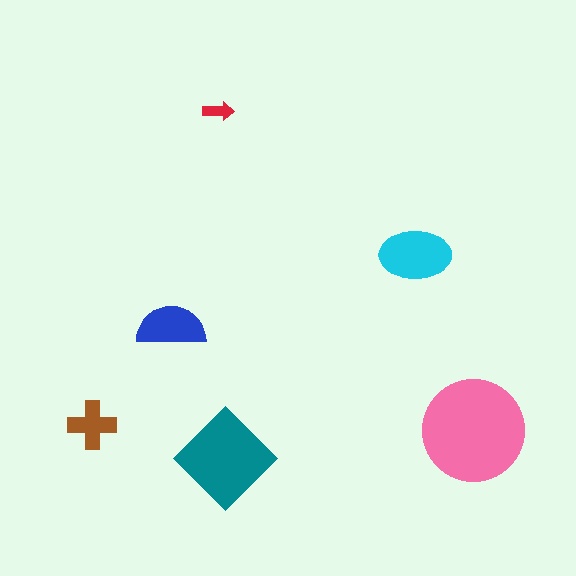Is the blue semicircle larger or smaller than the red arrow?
Larger.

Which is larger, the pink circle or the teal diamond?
The pink circle.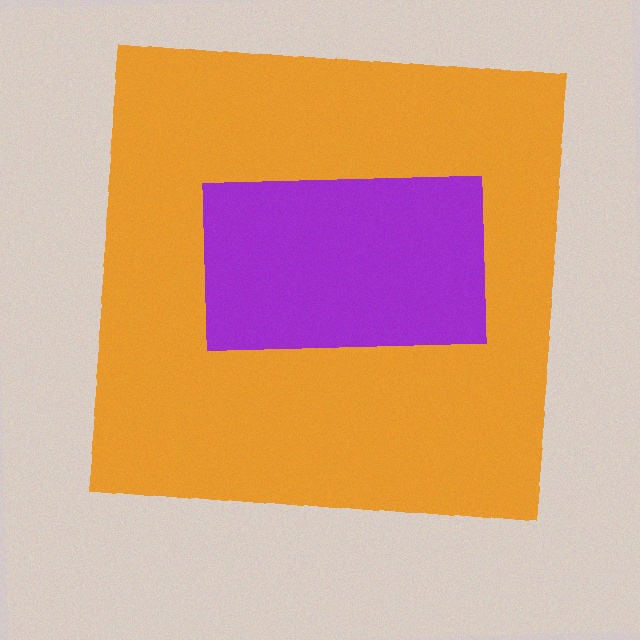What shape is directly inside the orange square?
The purple rectangle.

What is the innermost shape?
The purple rectangle.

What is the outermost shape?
The orange square.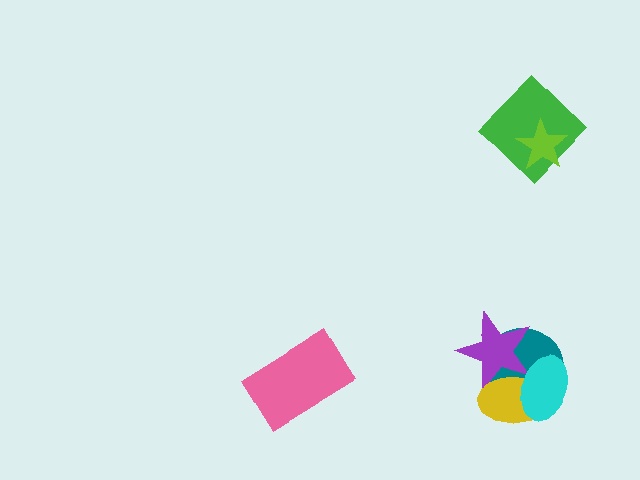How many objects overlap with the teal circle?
3 objects overlap with the teal circle.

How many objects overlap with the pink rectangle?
0 objects overlap with the pink rectangle.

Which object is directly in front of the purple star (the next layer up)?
The yellow ellipse is directly in front of the purple star.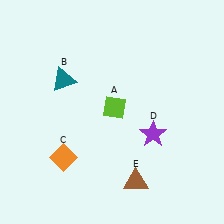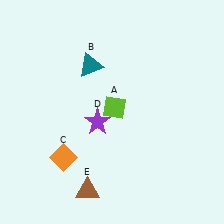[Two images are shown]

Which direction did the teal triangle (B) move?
The teal triangle (B) moved right.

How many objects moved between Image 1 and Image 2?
3 objects moved between the two images.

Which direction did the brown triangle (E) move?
The brown triangle (E) moved left.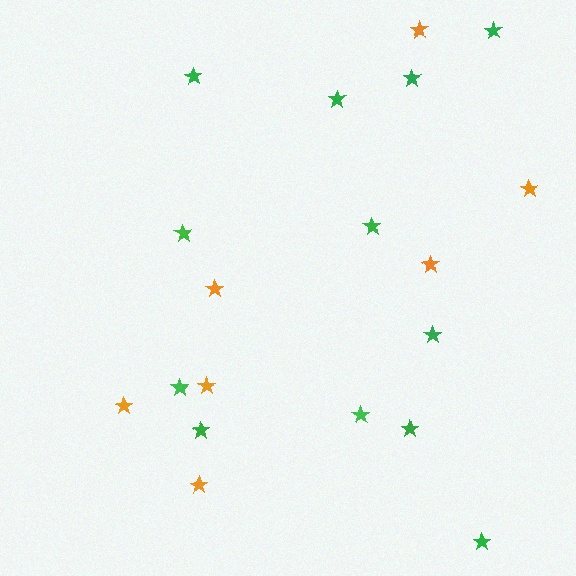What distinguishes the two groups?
There are 2 groups: one group of orange stars (7) and one group of green stars (12).